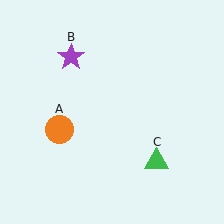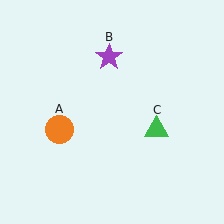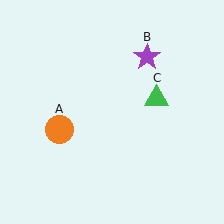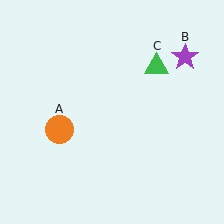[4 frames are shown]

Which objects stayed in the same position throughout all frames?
Orange circle (object A) remained stationary.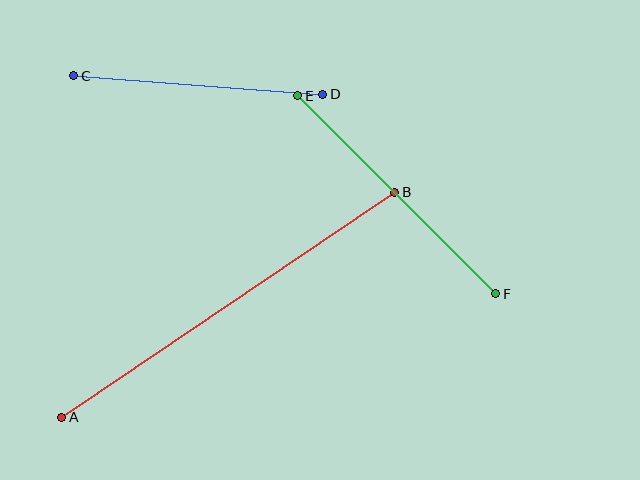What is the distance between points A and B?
The distance is approximately 402 pixels.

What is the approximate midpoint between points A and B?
The midpoint is at approximately (228, 305) pixels.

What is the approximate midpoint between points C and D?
The midpoint is at approximately (198, 85) pixels.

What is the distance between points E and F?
The distance is approximately 280 pixels.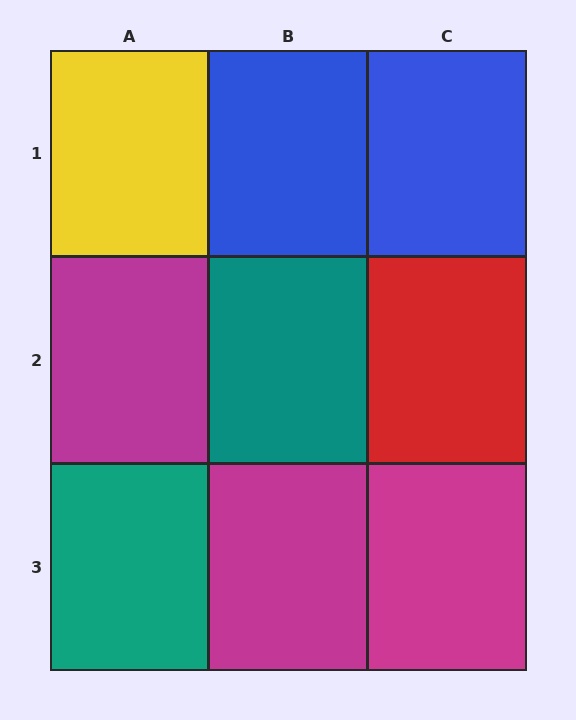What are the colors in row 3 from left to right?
Teal, magenta, magenta.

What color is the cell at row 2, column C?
Red.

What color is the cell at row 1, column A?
Yellow.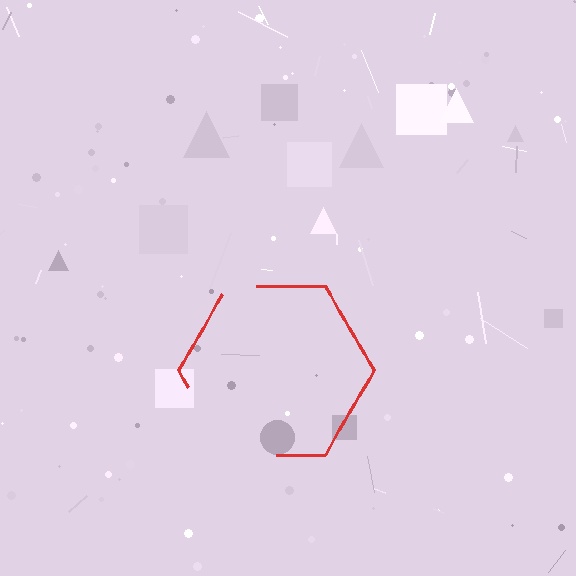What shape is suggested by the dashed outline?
The dashed outline suggests a hexagon.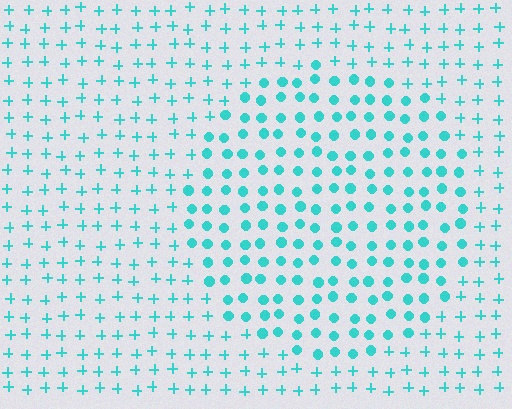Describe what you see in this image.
The image is filled with small cyan elements arranged in a uniform grid. A circle-shaped region contains circles, while the surrounding area contains plus signs. The boundary is defined purely by the change in element shape.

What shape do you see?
I see a circle.